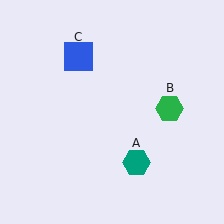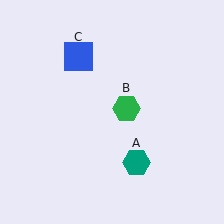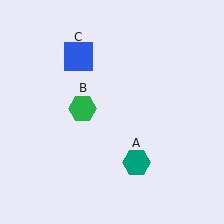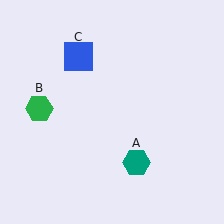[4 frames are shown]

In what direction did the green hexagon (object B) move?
The green hexagon (object B) moved left.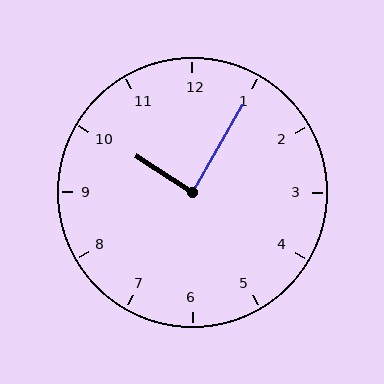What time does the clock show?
10:05.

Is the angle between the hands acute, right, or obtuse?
It is right.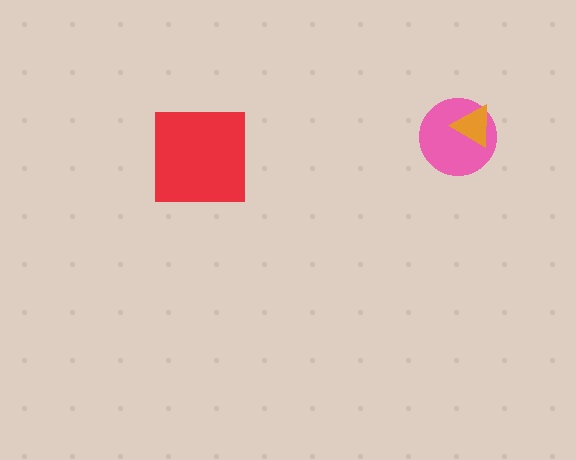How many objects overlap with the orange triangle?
1 object overlaps with the orange triangle.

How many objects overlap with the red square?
0 objects overlap with the red square.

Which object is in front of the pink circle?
The orange triangle is in front of the pink circle.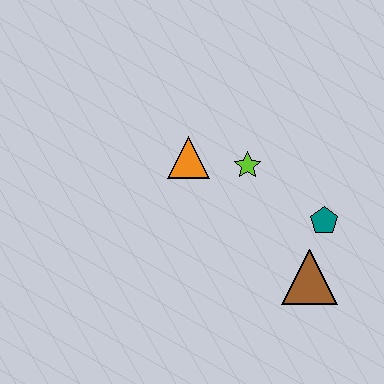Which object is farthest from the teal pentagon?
The orange triangle is farthest from the teal pentagon.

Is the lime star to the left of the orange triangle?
No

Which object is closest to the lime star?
The orange triangle is closest to the lime star.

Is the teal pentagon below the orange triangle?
Yes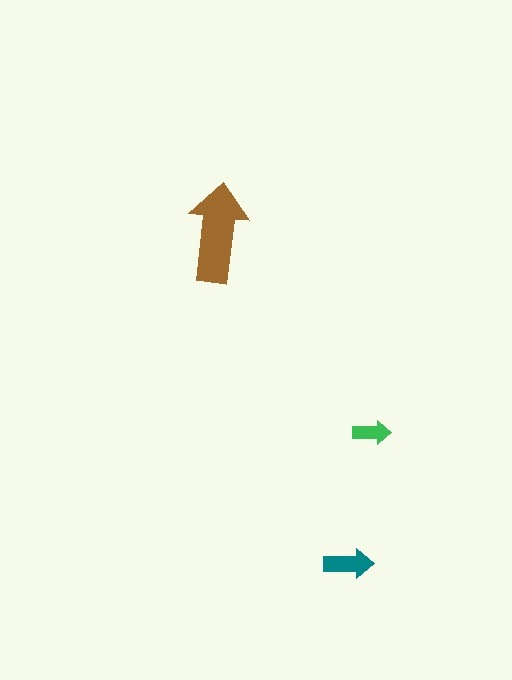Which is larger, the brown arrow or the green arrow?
The brown one.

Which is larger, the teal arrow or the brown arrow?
The brown one.